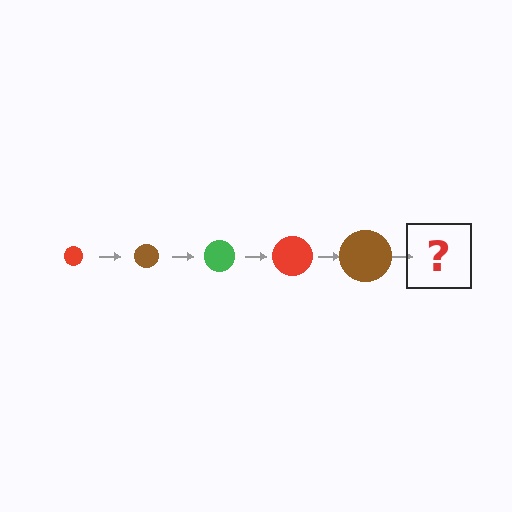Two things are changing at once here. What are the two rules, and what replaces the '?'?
The two rules are that the circle grows larger each step and the color cycles through red, brown, and green. The '?' should be a green circle, larger than the previous one.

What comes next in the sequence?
The next element should be a green circle, larger than the previous one.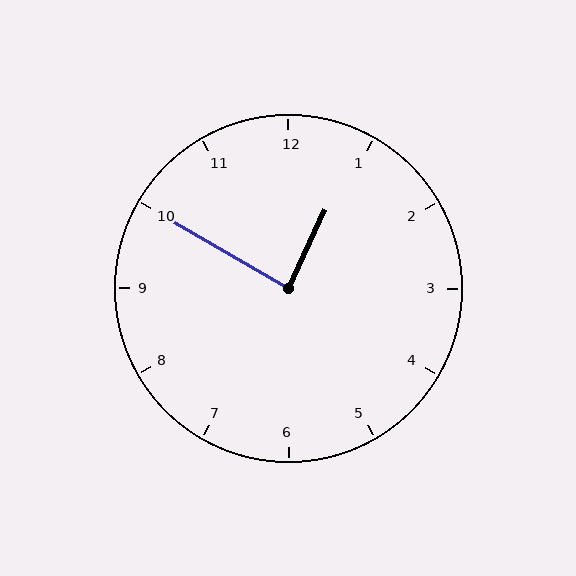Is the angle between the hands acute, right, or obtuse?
It is right.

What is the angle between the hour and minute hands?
Approximately 85 degrees.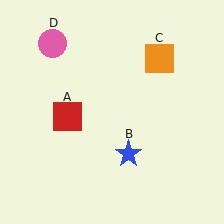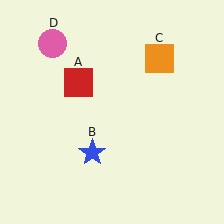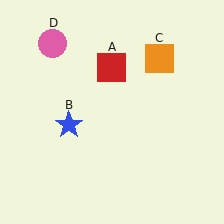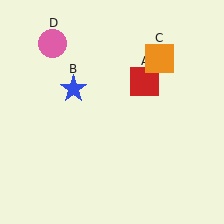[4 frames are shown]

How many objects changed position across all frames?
2 objects changed position: red square (object A), blue star (object B).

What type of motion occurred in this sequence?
The red square (object A), blue star (object B) rotated clockwise around the center of the scene.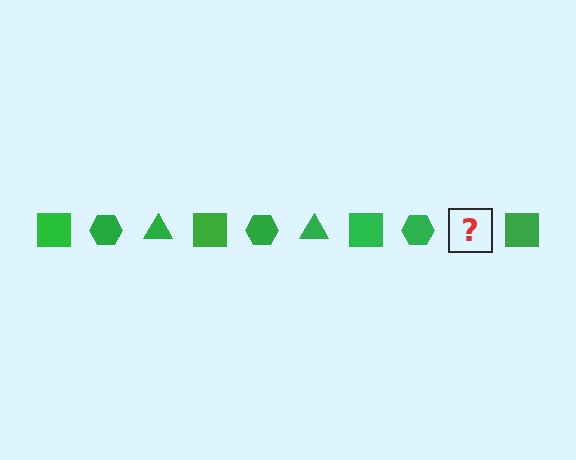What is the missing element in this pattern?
The missing element is a green triangle.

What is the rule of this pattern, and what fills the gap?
The rule is that the pattern cycles through square, hexagon, triangle shapes in green. The gap should be filled with a green triangle.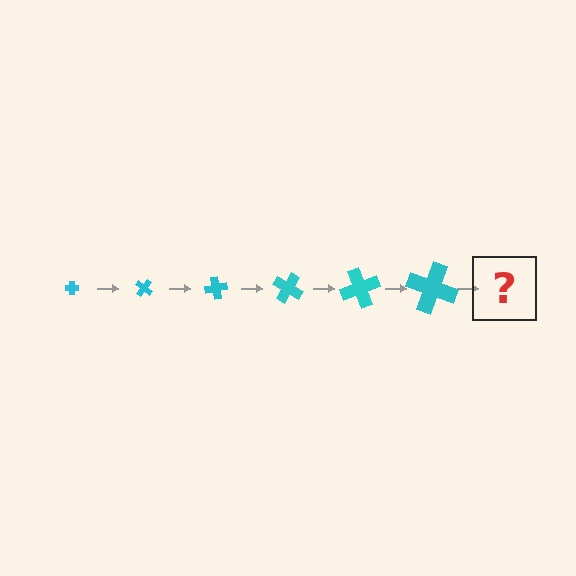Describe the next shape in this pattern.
It should be a cross, larger than the previous one and rotated 240 degrees from the start.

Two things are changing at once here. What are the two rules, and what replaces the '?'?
The two rules are that the cross grows larger each step and it rotates 40 degrees each step. The '?' should be a cross, larger than the previous one and rotated 240 degrees from the start.